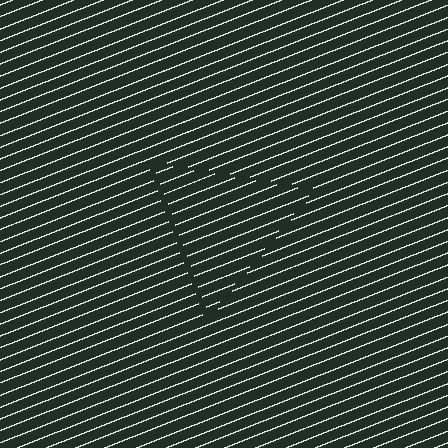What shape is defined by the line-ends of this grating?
An illusory triangle. The interior of the shape contains the same grating, shifted by half a period — the contour is defined by the phase discontinuity where line-ends from the inner and outer gratings abut.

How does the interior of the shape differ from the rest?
The interior of the shape contains the same grating, shifted by half a period — the contour is defined by the phase discontinuity where line-ends from the inner and outer gratings abut.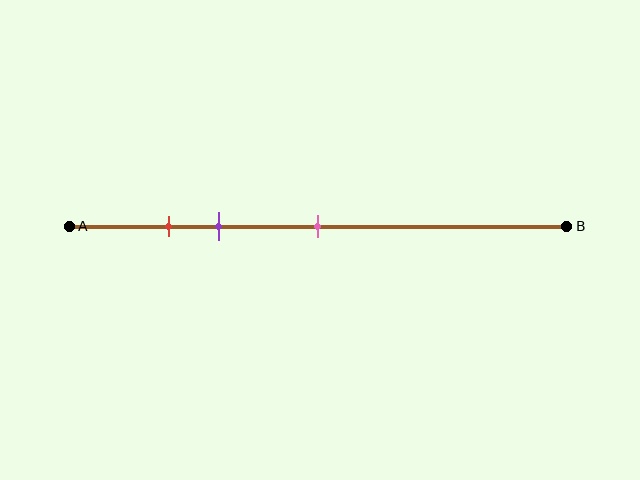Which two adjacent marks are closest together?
The red and purple marks are the closest adjacent pair.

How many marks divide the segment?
There are 3 marks dividing the segment.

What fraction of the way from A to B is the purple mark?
The purple mark is approximately 30% (0.3) of the way from A to B.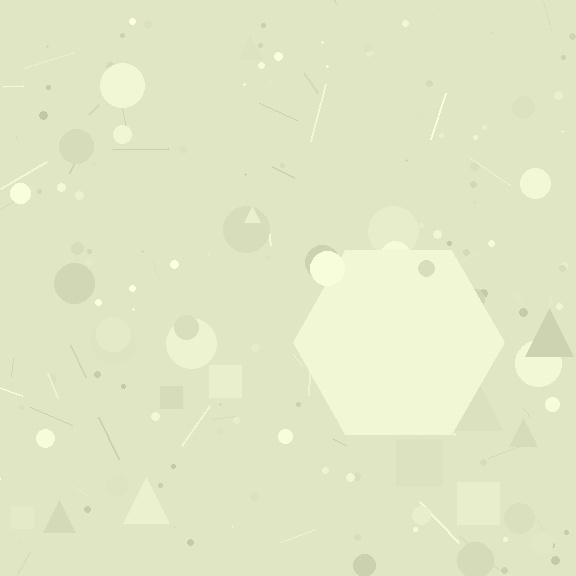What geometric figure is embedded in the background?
A hexagon is embedded in the background.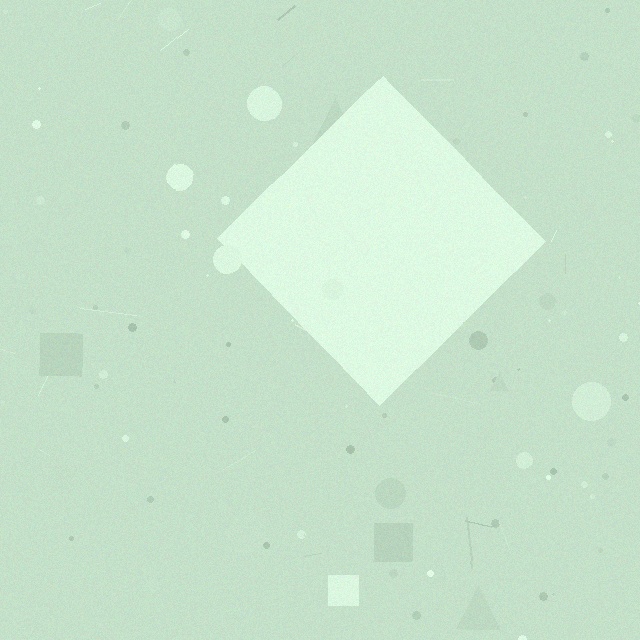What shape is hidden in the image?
A diamond is hidden in the image.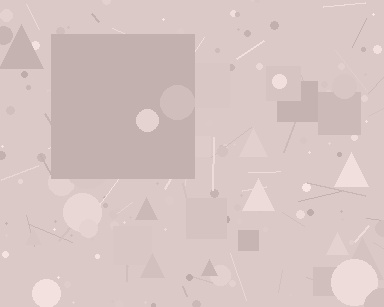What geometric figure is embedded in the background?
A square is embedded in the background.